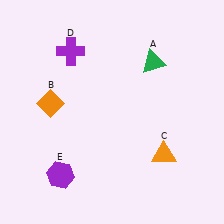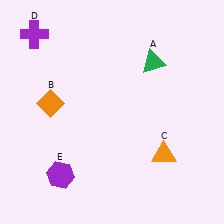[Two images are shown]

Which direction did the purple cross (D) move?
The purple cross (D) moved left.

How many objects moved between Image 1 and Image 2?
1 object moved between the two images.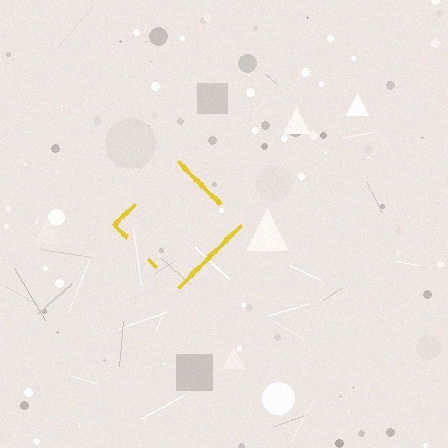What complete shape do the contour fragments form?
The contour fragments form a diamond.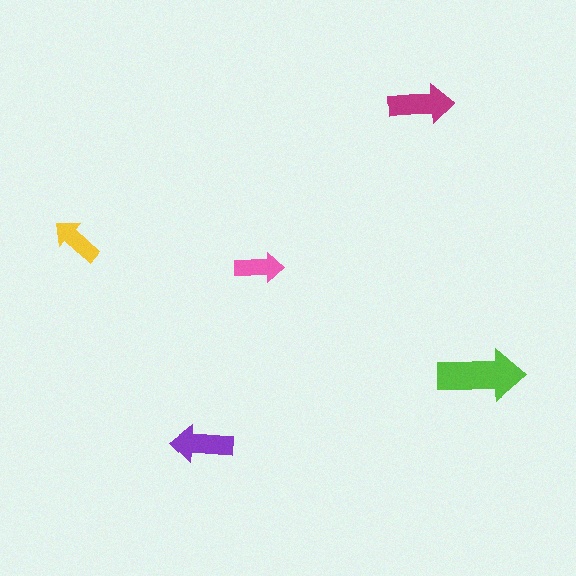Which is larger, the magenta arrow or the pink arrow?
The magenta one.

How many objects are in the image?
There are 5 objects in the image.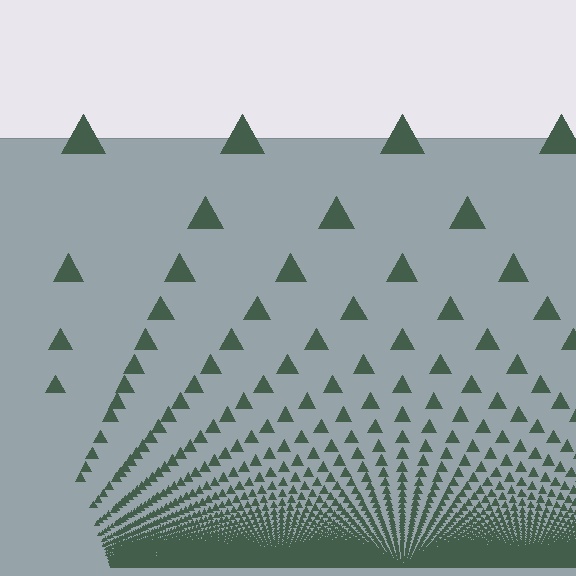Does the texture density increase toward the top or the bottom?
Density increases toward the bottom.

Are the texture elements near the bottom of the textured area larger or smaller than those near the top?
Smaller. The gradient is inverted — elements near the bottom are smaller and denser.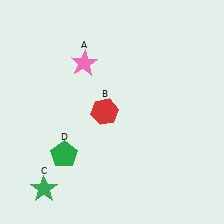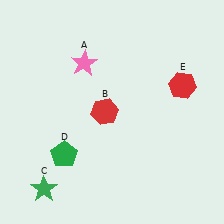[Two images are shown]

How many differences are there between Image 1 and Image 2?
There is 1 difference between the two images.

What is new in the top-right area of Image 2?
A red hexagon (E) was added in the top-right area of Image 2.